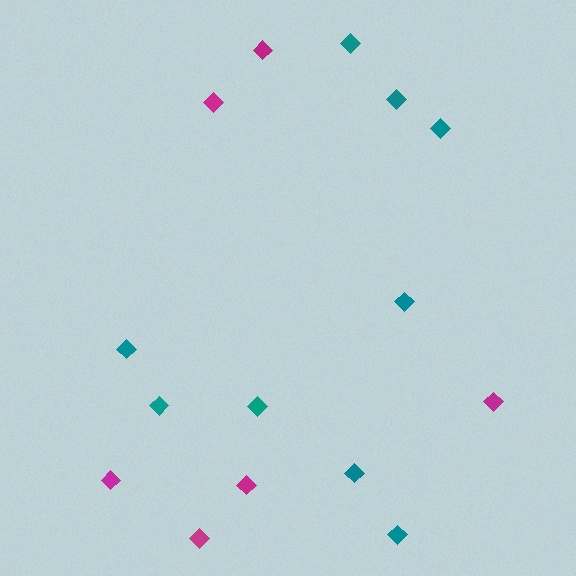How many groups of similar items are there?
There are 2 groups: one group of magenta diamonds (6) and one group of teal diamonds (9).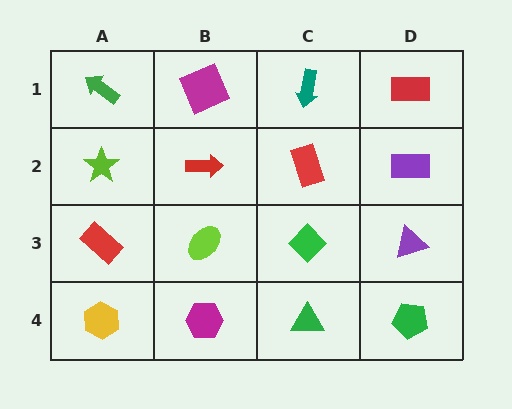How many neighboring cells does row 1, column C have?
3.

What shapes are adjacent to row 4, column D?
A purple triangle (row 3, column D), a green triangle (row 4, column C).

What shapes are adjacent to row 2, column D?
A red rectangle (row 1, column D), a purple triangle (row 3, column D), a red rectangle (row 2, column C).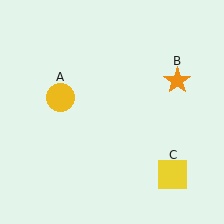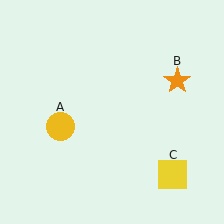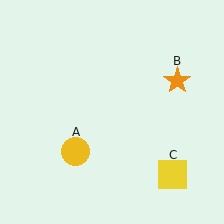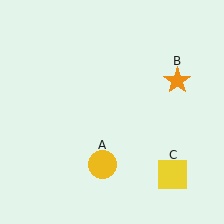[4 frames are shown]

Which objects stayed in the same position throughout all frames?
Orange star (object B) and yellow square (object C) remained stationary.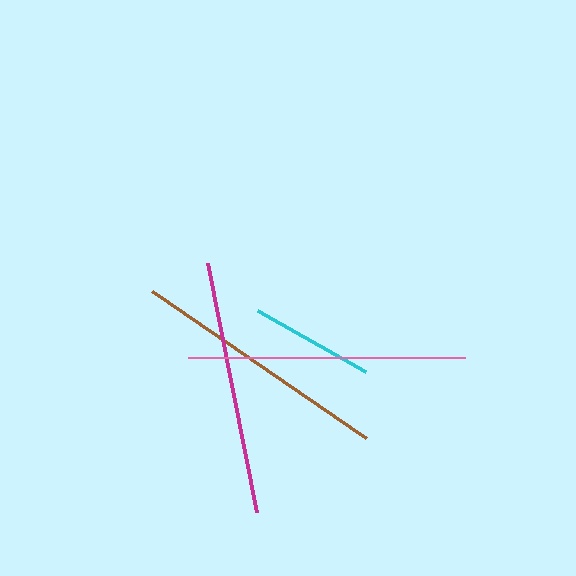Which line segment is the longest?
The pink line is the longest at approximately 278 pixels.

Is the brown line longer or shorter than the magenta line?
The brown line is longer than the magenta line.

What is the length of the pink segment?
The pink segment is approximately 278 pixels long.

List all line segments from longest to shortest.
From longest to shortest: pink, brown, magenta, cyan.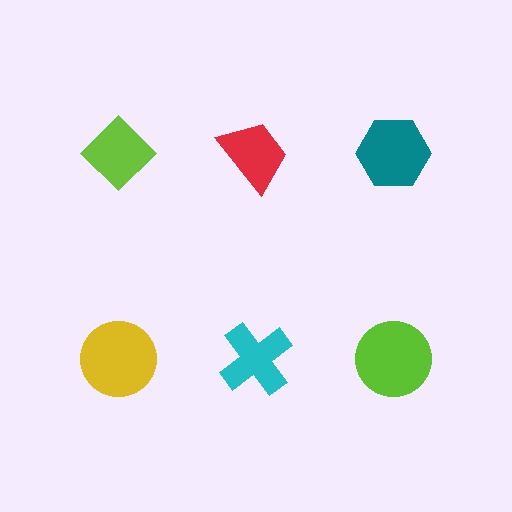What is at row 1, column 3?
A teal hexagon.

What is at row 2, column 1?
A yellow circle.